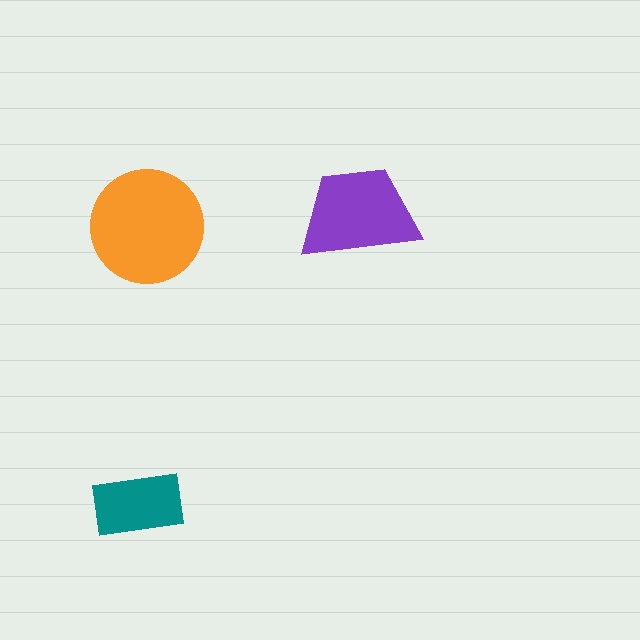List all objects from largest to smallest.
The orange circle, the purple trapezoid, the teal rectangle.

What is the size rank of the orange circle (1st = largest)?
1st.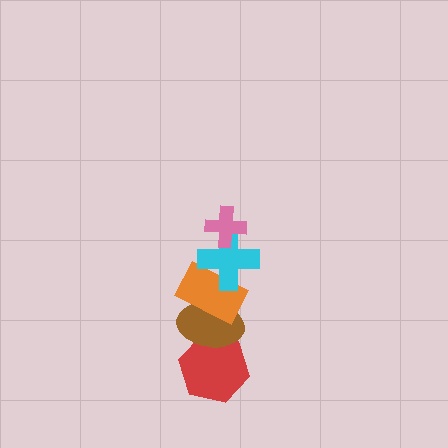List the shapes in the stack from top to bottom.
From top to bottom: the pink cross, the cyan cross, the orange rectangle, the brown ellipse, the red hexagon.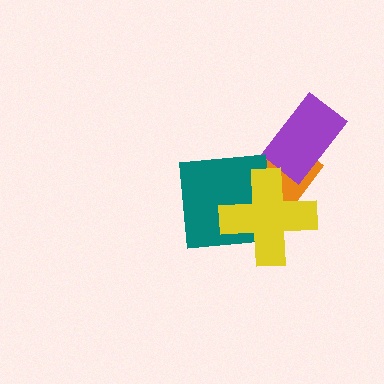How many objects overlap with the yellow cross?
2 objects overlap with the yellow cross.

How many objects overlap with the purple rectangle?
1 object overlaps with the purple rectangle.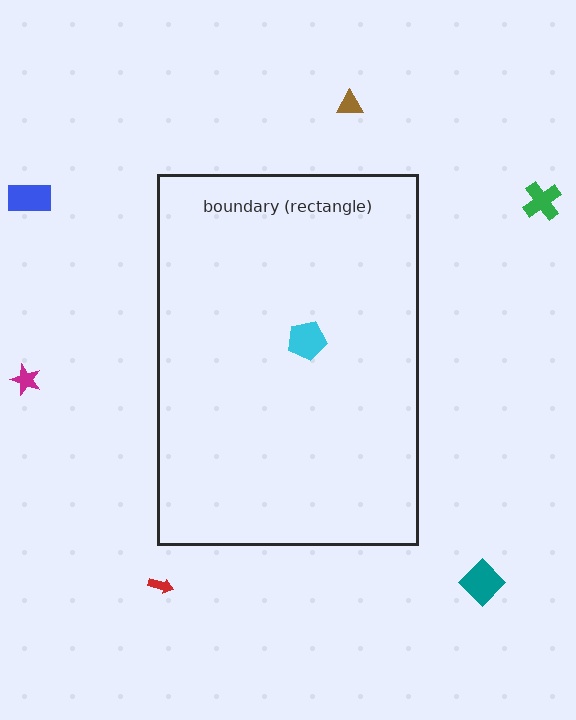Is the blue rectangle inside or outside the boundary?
Outside.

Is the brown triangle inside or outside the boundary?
Outside.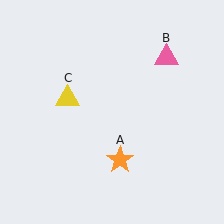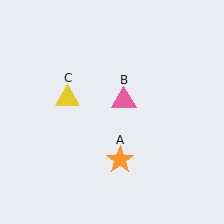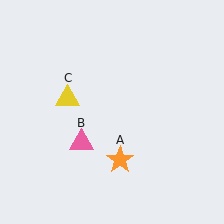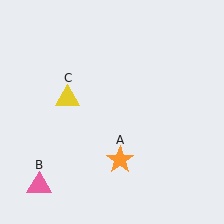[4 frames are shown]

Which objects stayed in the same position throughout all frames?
Orange star (object A) and yellow triangle (object C) remained stationary.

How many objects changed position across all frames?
1 object changed position: pink triangle (object B).